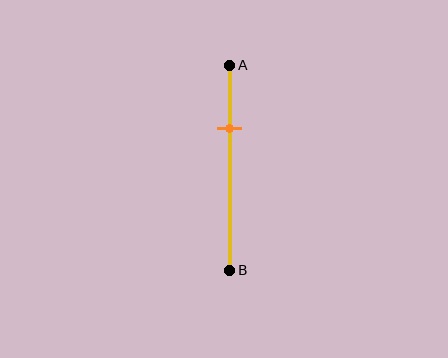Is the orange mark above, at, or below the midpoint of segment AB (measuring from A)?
The orange mark is above the midpoint of segment AB.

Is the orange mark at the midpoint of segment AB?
No, the mark is at about 30% from A, not at the 50% midpoint.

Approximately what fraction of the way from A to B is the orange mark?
The orange mark is approximately 30% of the way from A to B.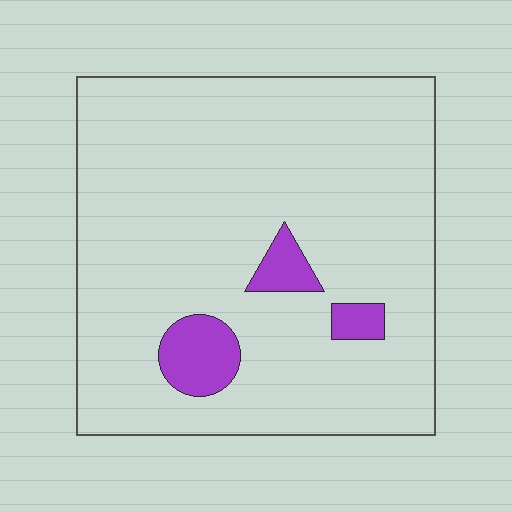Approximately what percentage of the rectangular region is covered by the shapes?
Approximately 10%.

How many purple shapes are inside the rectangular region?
3.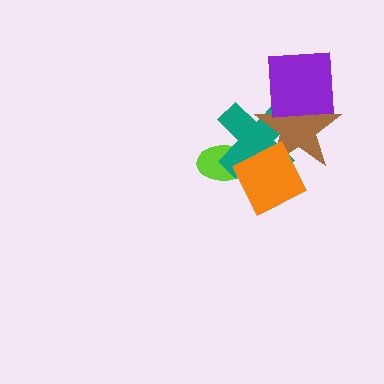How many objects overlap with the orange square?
3 objects overlap with the orange square.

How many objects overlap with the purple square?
2 objects overlap with the purple square.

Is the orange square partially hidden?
No, no other shape covers it.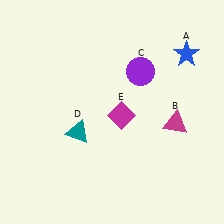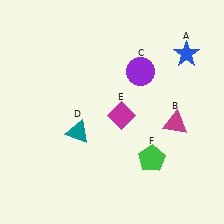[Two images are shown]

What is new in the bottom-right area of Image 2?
A green pentagon (F) was added in the bottom-right area of Image 2.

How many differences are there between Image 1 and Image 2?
There is 1 difference between the two images.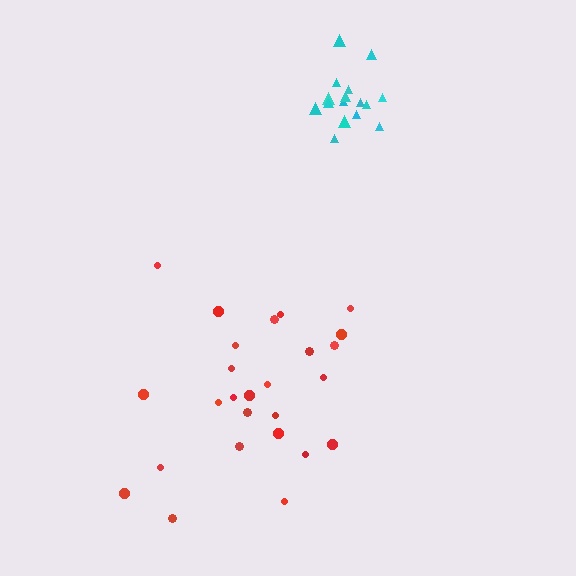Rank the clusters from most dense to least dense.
cyan, red.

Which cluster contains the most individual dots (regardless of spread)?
Red (26).